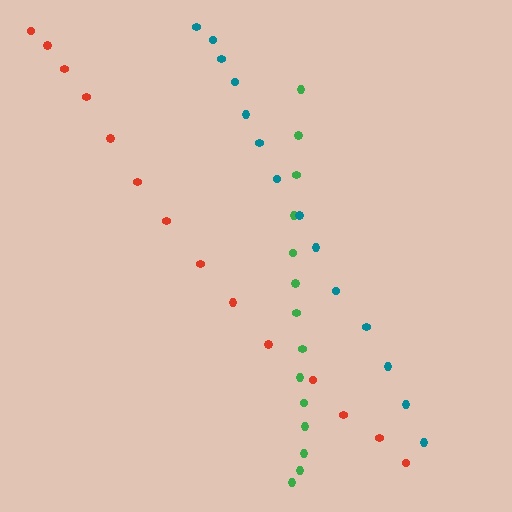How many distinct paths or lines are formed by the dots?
There are 3 distinct paths.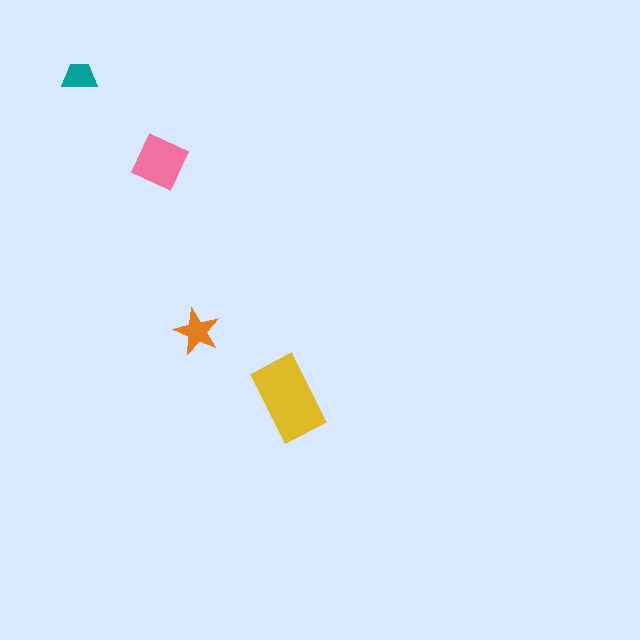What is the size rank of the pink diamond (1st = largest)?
2nd.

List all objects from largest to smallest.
The yellow rectangle, the pink diamond, the orange star, the teal trapezoid.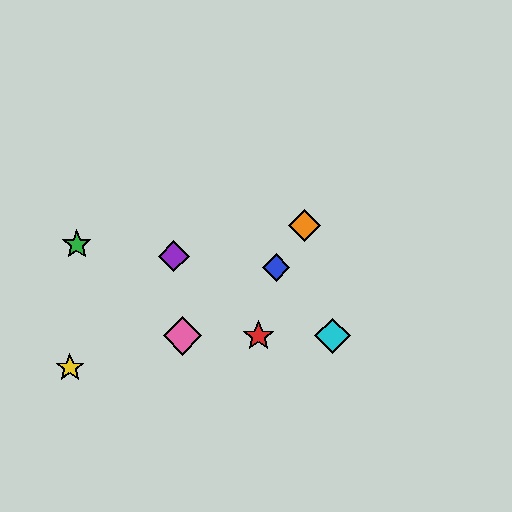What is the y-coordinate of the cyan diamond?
The cyan diamond is at y≈336.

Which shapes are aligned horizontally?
The red star, the cyan diamond, the pink diamond are aligned horizontally.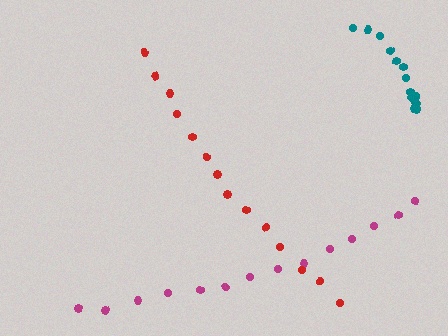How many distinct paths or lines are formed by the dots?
There are 3 distinct paths.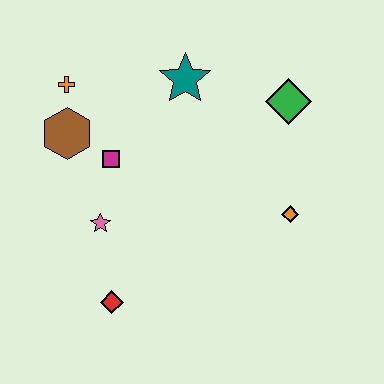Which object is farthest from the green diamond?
The red diamond is farthest from the green diamond.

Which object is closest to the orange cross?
The brown hexagon is closest to the orange cross.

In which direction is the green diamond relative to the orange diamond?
The green diamond is above the orange diamond.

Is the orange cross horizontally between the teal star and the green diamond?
No